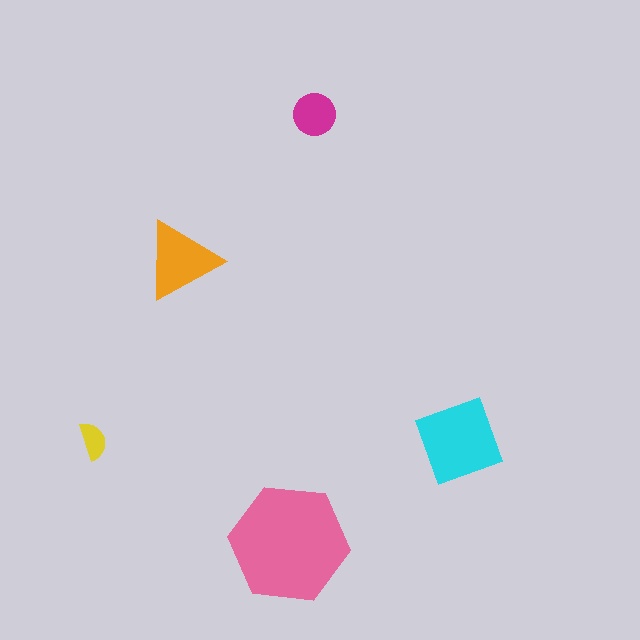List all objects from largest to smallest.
The pink hexagon, the cyan diamond, the orange triangle, the magenta circle, the yellow semicircle.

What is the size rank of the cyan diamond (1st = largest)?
2nd.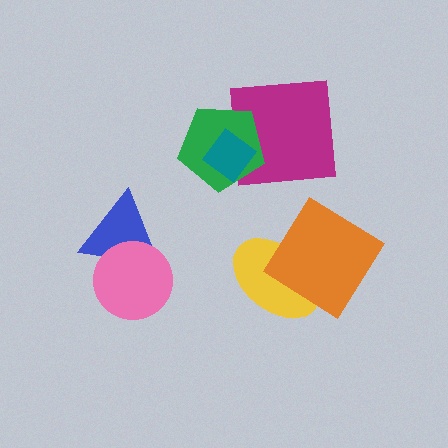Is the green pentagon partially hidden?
Yes, it is partially covered by another shape.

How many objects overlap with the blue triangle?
1 object overlaps with the blue triangle.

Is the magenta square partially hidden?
Yes, it is partially covered by another shape.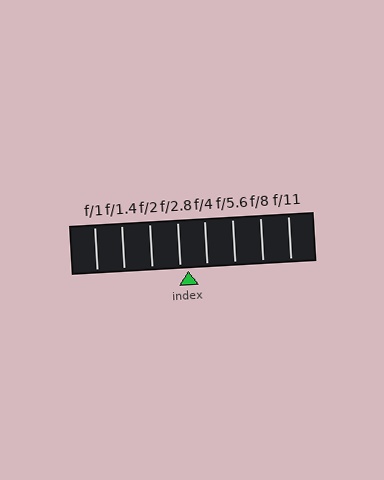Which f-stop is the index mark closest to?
The index mark is closest to f/2.8.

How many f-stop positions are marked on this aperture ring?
There are 8 f-stop positions marked.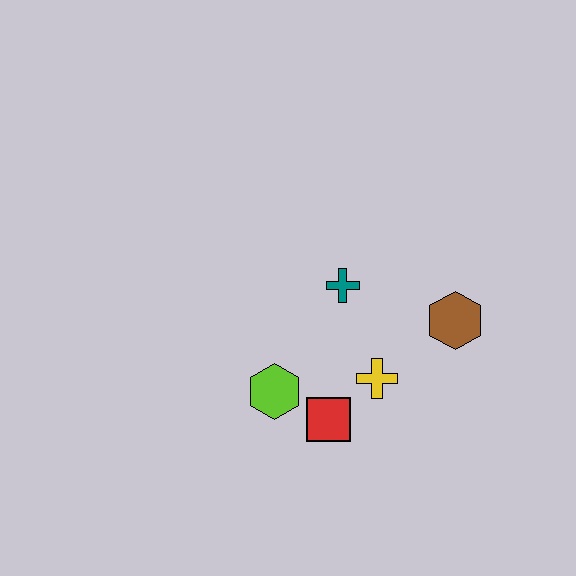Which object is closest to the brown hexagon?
The yellow cross is closest to the brown hexagon.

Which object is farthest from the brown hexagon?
The lime hexagon is farthest from the brown hexagon.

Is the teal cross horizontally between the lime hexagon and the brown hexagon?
Yes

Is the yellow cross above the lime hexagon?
Yes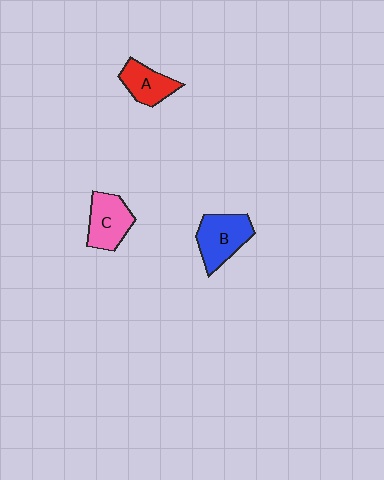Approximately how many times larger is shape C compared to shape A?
Approximately 1.2 times.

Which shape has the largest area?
Shape B (blue).